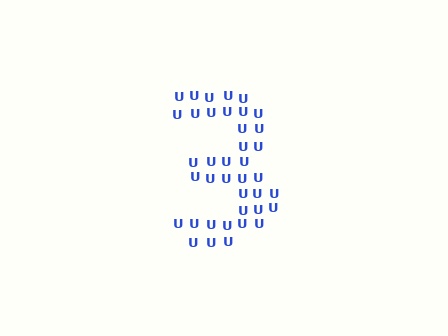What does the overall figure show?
The overall figure shows the digit 3.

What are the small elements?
The small elements are letter U's.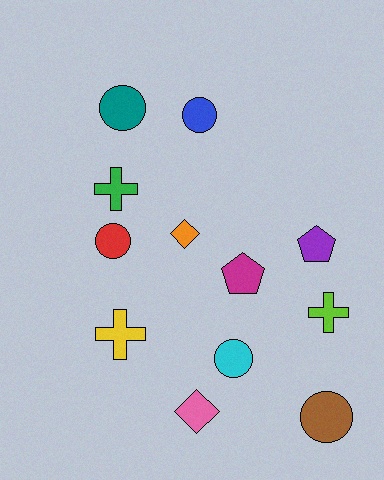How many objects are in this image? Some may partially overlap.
There are 12 objects.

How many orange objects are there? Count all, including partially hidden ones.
There is 1 orange object.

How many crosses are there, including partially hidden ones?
There are 3 crosses.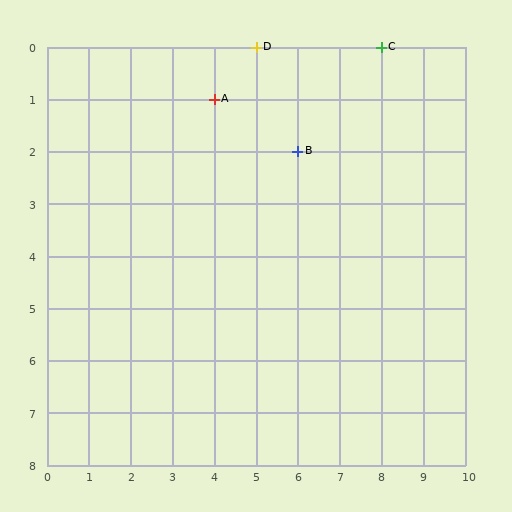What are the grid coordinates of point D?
Point D is at grid coordinates (5, 0).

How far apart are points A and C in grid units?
Points A and C are 4 columns and 1 row apart (about 4.1 grid units diagonally).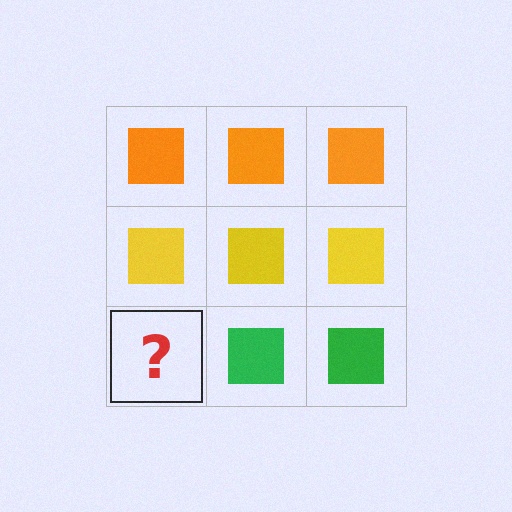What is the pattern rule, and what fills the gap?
The rule is that each row has a consistent color. The gap should be filled with a green square.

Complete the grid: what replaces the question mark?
The question mark should be replaced with a green square.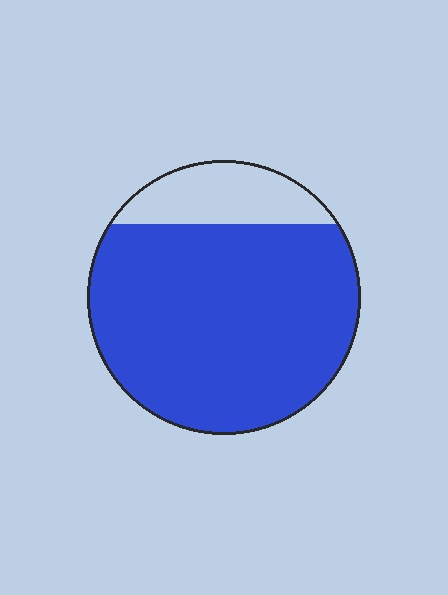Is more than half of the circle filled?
Yes.